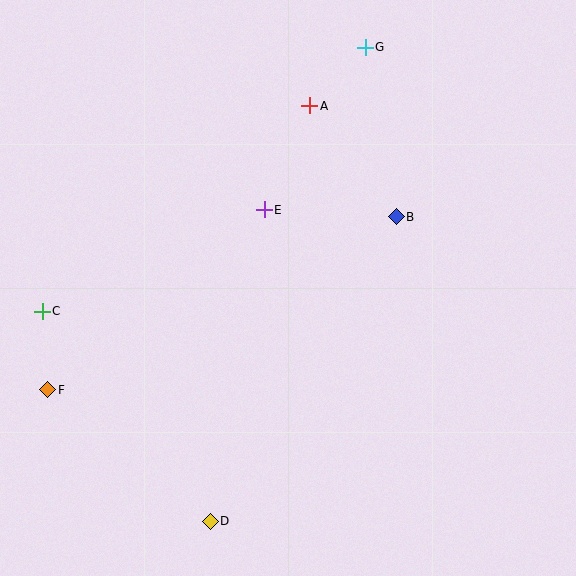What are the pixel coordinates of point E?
Point E is at (264, 210).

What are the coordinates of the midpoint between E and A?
The midpoint between E and A is at (287, 158).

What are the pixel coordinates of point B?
Point B is at (396, 217).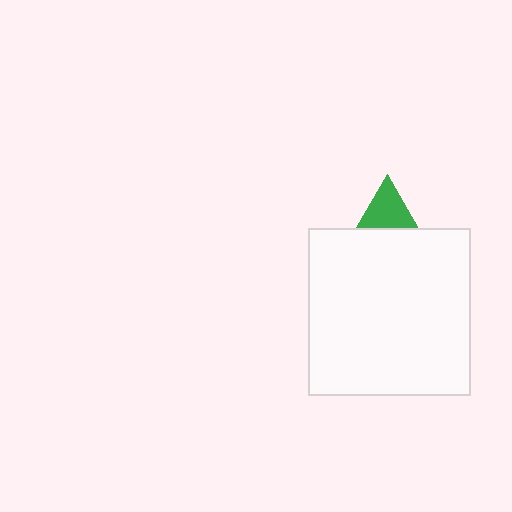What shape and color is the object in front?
The object in front is a white rectangle.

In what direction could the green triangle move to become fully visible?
The green triangle could move up. That would shift it out from behind the white rectangle entirely.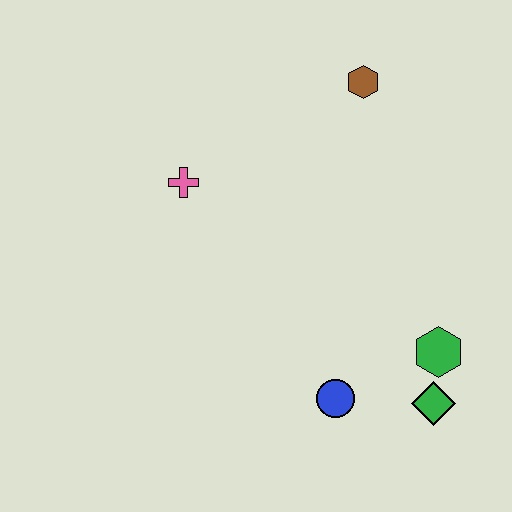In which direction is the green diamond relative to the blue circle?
The green diamond is to the right of the blue circle.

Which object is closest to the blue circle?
The green diamond is closest to the blue circle.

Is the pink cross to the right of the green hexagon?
No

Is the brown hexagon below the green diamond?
No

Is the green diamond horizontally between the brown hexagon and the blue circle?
No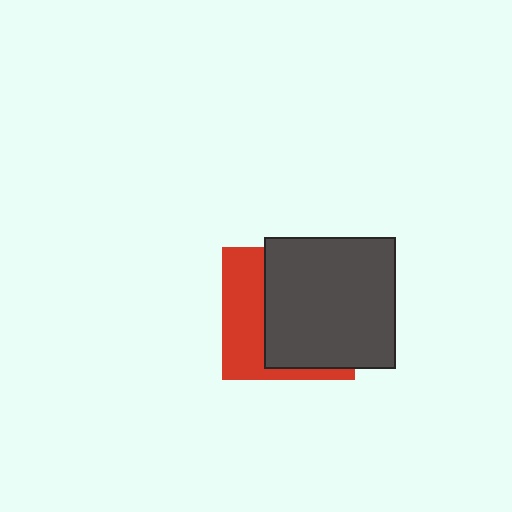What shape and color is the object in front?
The object in front is a dark gray square.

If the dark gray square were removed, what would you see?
You would see the complete red square.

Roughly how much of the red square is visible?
A small part of it is visible (roughly 37%).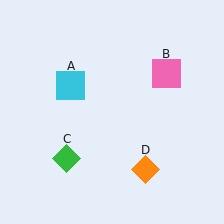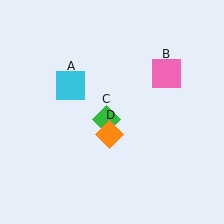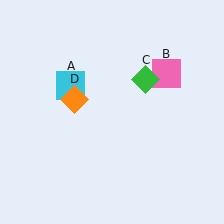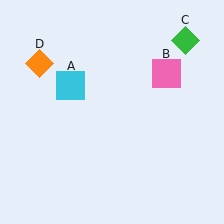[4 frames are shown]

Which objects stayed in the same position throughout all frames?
Cyan square (object A) and pink square (object B) remained stationary.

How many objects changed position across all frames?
2 objects changed position: green diamond (object C), orange diamond (object D).